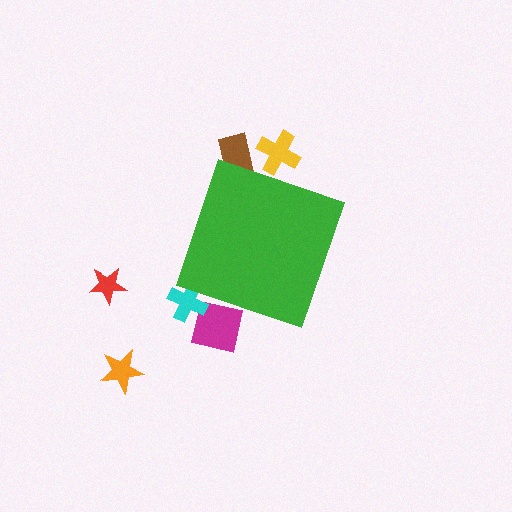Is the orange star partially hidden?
No, the orange star is fully visible.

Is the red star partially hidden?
No, the red star is fully visible.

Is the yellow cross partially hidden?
Yes, the yellow cross is partially hidden behind the green diamond.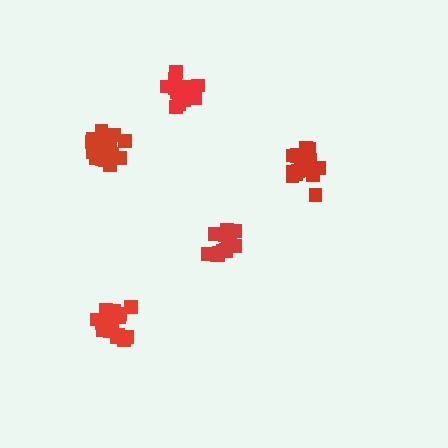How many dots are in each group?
Group 1: 16 dots, Group 2: 18 dots, Group 3: 18 dots, Group 4: 17 dots, Group 5: 17 dots (86 total).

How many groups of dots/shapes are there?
There are 5 groups.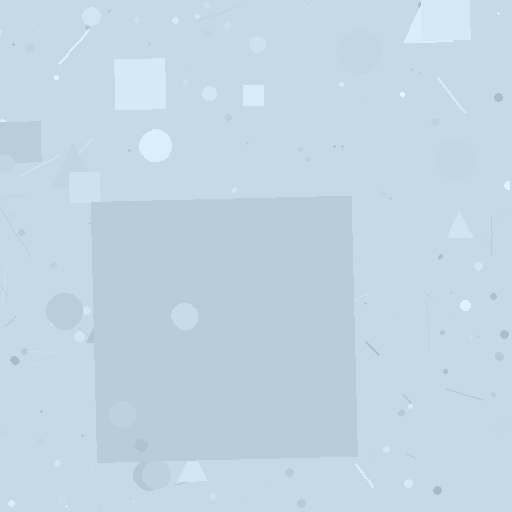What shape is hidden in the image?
A square is hidden in the image.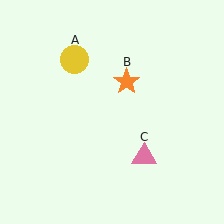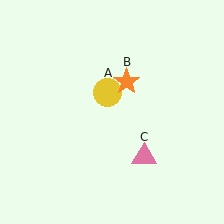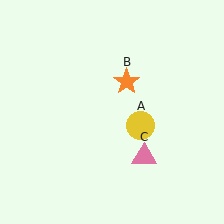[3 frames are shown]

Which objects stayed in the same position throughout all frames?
Orange star (object B) and pink triangle (object C) remained stationary.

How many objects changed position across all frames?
1 object changed position: yellow circle (object A).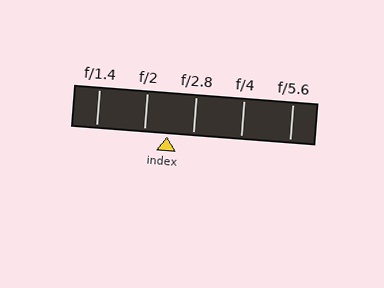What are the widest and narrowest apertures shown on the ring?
The widest aperture shown is f/1.4 and the narrowest is f/5.6.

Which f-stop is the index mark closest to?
The index mark is closest to f/2.